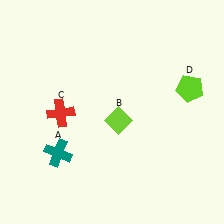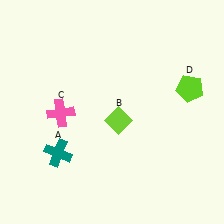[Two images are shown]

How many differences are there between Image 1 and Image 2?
There is 1 difference between the two images.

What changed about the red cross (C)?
In Image 1, C is red. In Image 2, it changed to pink.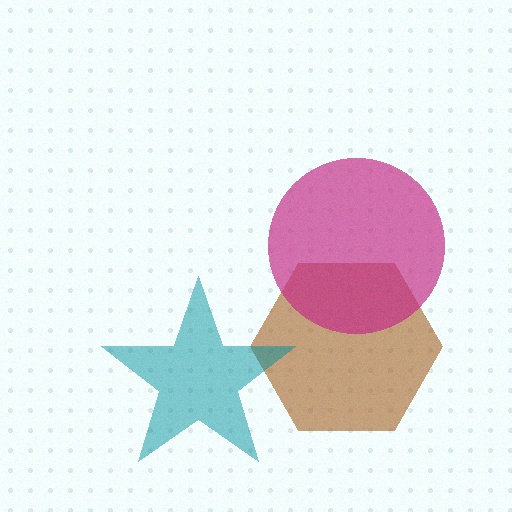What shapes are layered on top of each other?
The layered shapes are: a brown hexagon, a magenta circle, a teal star.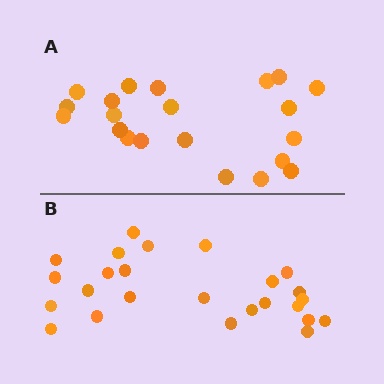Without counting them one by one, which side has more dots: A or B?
Region B (the bottom region) has more dots.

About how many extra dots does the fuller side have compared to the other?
Region B has about 4 more dots than region A.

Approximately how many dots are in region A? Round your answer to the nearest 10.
About 20 dots. (The exact count is 21, which rounds to 20.)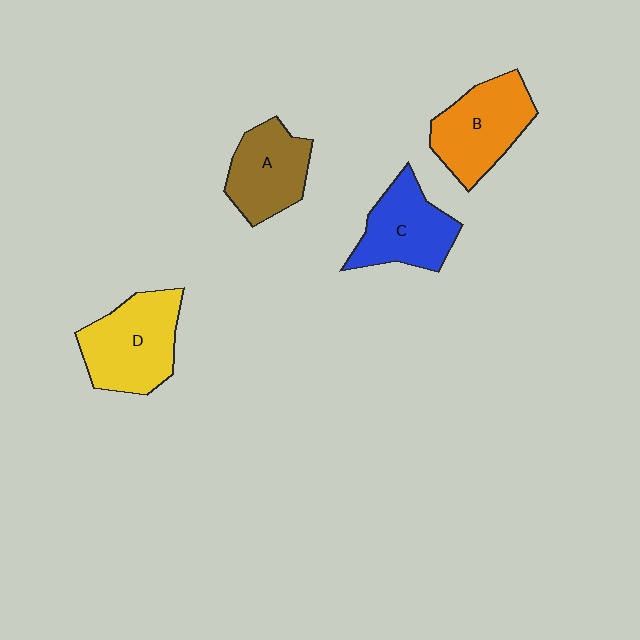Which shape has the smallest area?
Shape A (brown).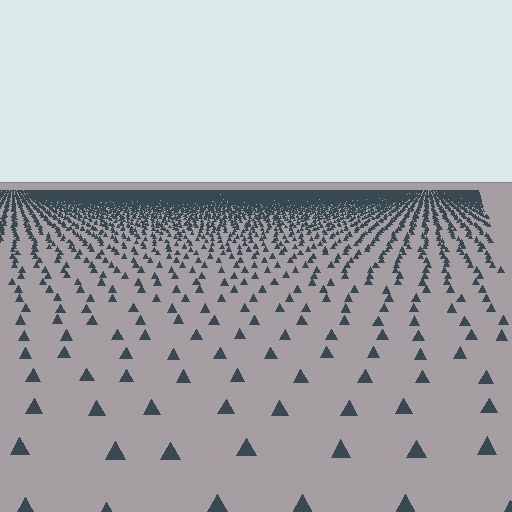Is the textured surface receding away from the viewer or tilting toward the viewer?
The surface is receding away from the viewer. Texture elements get smaller and denser toward the top.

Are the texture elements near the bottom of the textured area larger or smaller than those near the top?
Larger. Near the bottom, elements are closer to the viewer and appear at a bigger on-screen size.